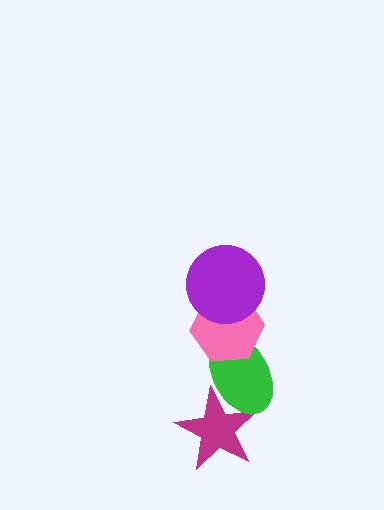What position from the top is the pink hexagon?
The pink hexagon is 2nd from the top.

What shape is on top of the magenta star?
The green ellipse is on top of the magenta star.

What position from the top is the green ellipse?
The green ellipse is 3rd from the top.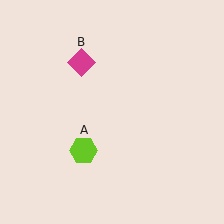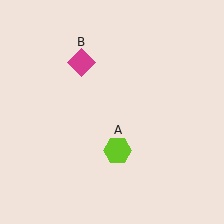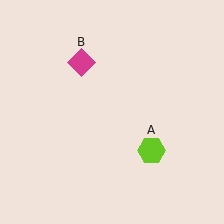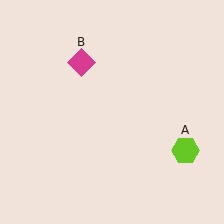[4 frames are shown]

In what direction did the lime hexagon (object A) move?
The lime hexagon (object A) moved right.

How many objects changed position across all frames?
1 object changed position: lime hexagon (object A).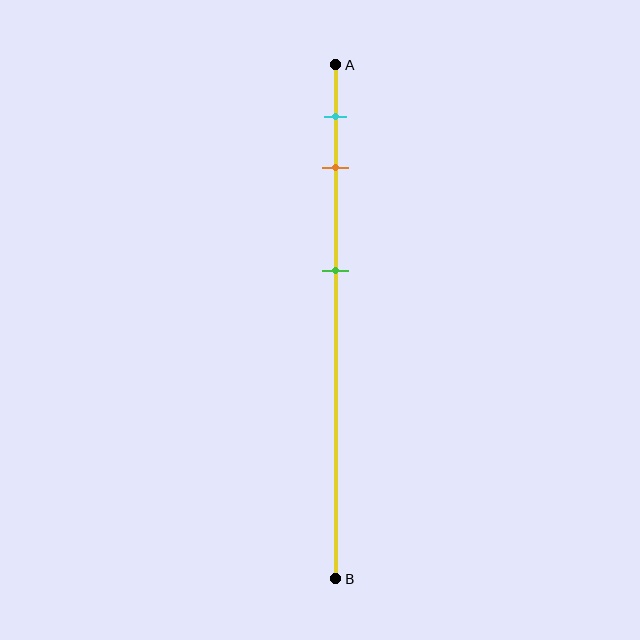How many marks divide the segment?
There are 3 marks dividing the segment.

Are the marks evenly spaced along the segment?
No, the marks are not evenly spaced.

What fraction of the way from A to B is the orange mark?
The orange mark is approximately 20% (0.2) of the way from A to B.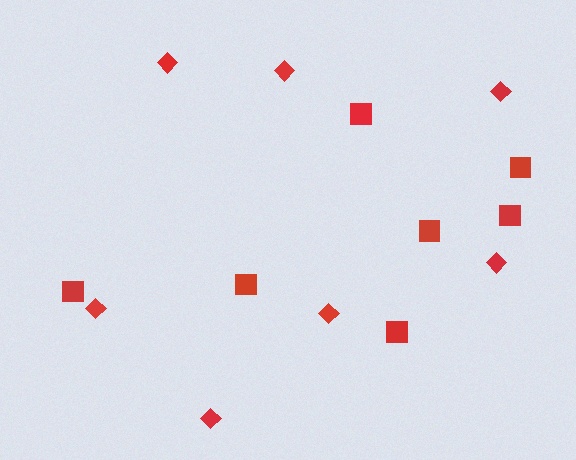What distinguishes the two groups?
There are 2 groups: one group of squares (7) and one group of diamonds (7).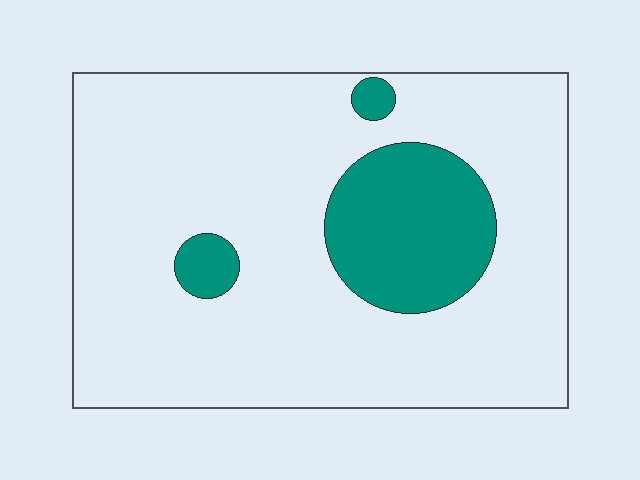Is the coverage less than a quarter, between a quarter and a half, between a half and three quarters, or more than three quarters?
Less than a quarter.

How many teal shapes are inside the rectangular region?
3.